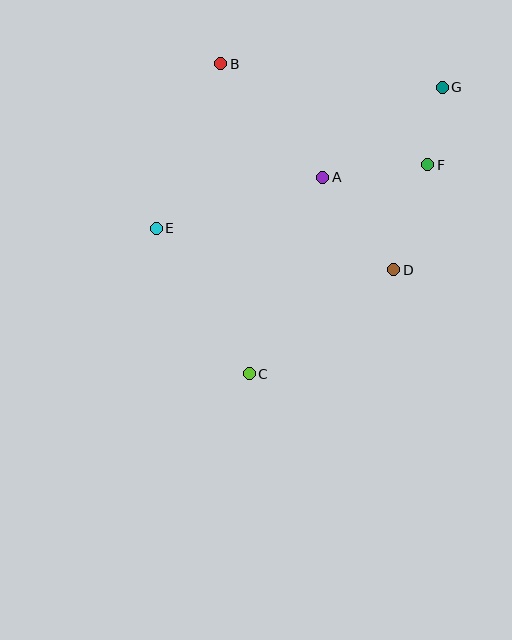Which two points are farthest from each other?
Points C and G are farthest from each other.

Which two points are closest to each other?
Points F and G are closest to each other.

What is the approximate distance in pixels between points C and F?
The distance between C and F is approximately 275 pixels.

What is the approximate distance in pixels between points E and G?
The distance between E and G is approximately 319 pixels.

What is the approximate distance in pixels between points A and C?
The distance between A and C is approximately 210 pixels.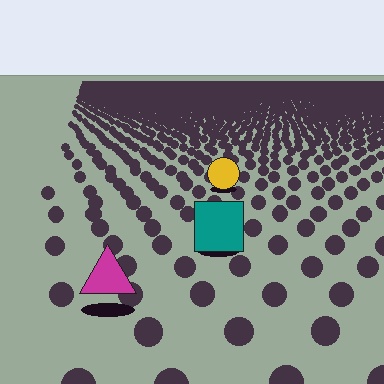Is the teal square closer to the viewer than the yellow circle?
Yes. The teal square is closer — you can tell from the texture gradient: the ground texture is coarser near it.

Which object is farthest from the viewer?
The yellow circle is farthest from the viewer. It appears smaller and the ground texture around it is denser.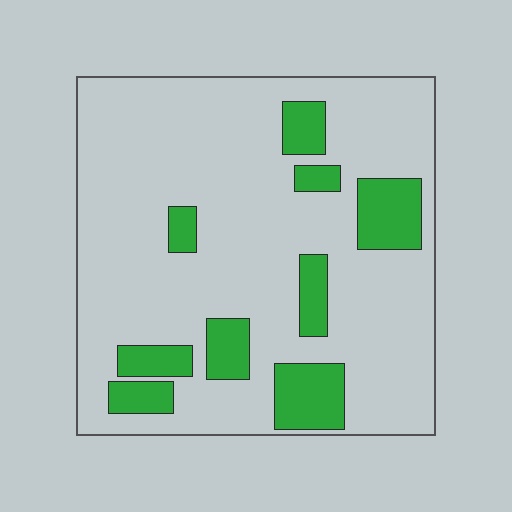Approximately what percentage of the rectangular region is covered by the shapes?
Approximately 20%.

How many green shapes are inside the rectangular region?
9.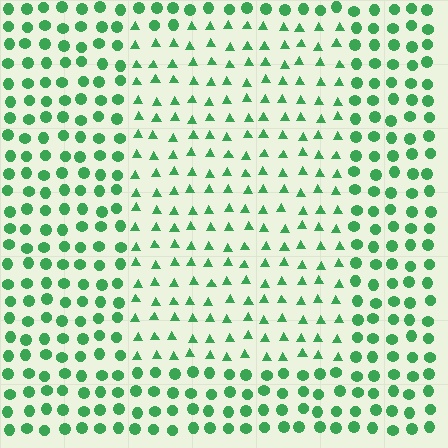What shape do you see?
I see a rectangle.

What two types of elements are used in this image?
The image uses triangles inside the rectangle region and circles outside it.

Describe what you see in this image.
The image is filled with small green elements arranged in a uniform grid. A rectangle-shaped region contains triangles, while the surrounding area contains circles. The boundary is defined purely by the change in element shape.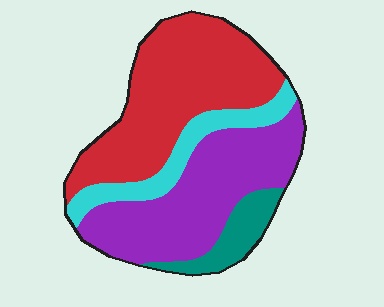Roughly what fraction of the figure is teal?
Teal takes up about one tenth (1/10) of the figure.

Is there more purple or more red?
Red.